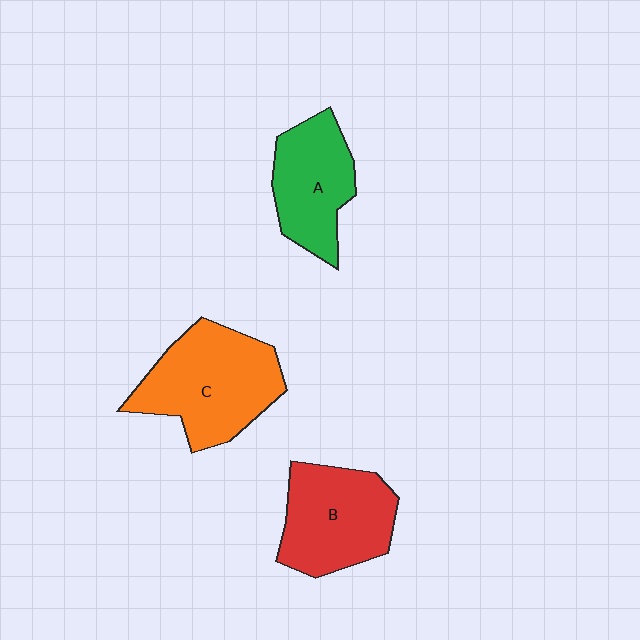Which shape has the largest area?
Shape C (orange).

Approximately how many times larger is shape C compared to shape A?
Approximately 1.4 times.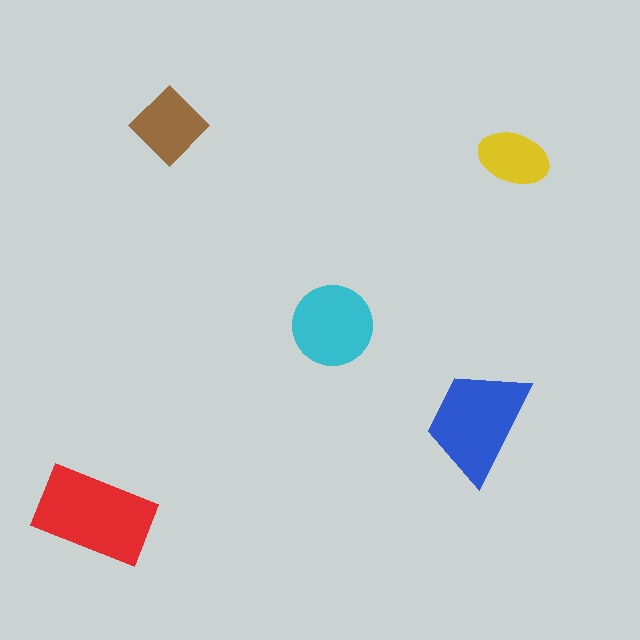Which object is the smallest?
The yellow ellipse.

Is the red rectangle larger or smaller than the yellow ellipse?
Larger.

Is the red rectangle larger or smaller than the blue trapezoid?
Larger.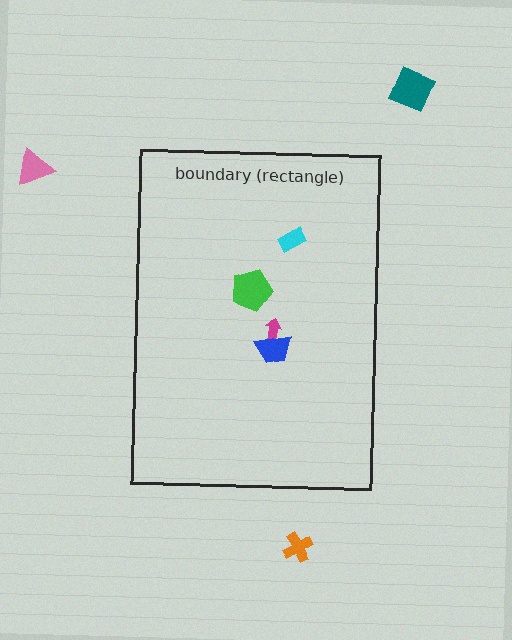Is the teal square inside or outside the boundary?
Outside.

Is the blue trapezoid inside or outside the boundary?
Inside.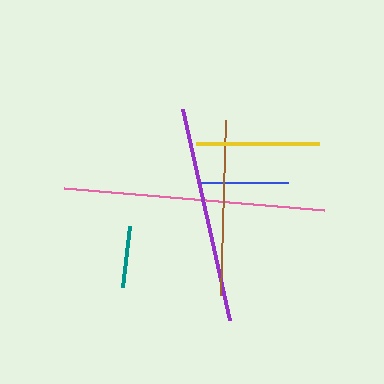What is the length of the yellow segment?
The yellow segment is approximately 122 pixels long.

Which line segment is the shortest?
The teal line is the shortest at approximately 62 pixels.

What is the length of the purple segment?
The purple segment is approximately 216 pixels long.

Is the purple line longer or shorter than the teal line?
The purple line is longer than the teal line.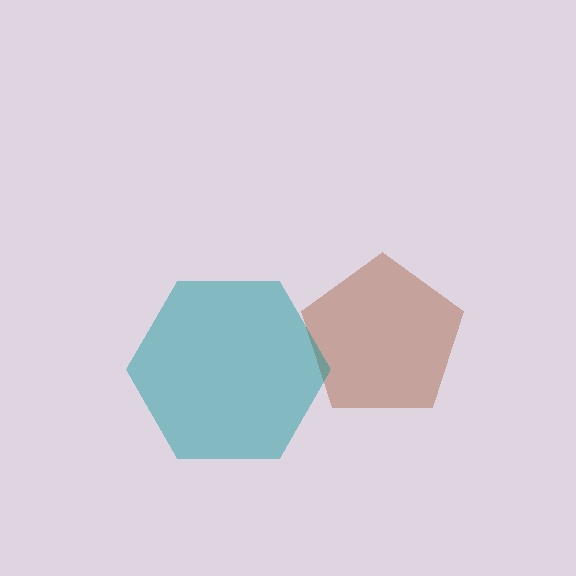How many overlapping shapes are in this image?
There are 2 overlapping shapes in the image.